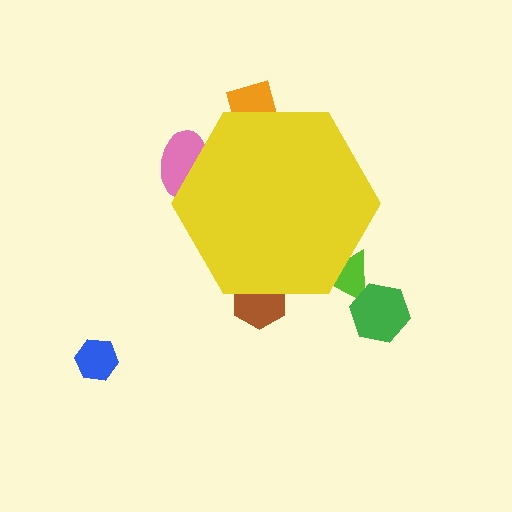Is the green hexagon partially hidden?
No, the green hexagon is fully visible.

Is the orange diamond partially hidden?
Yes, the orange diamond is partially hidden behind the yellow hexagon.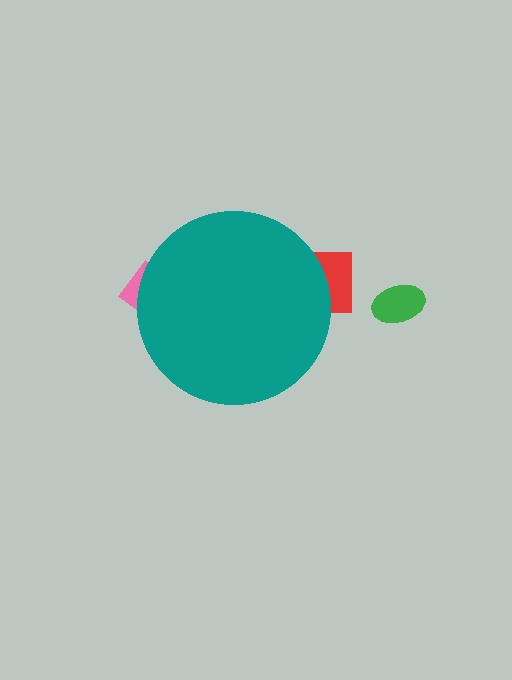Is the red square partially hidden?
Yes, the red square is partially hidden behind the teal circle.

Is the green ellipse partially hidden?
No, the green ellipse is fully visible.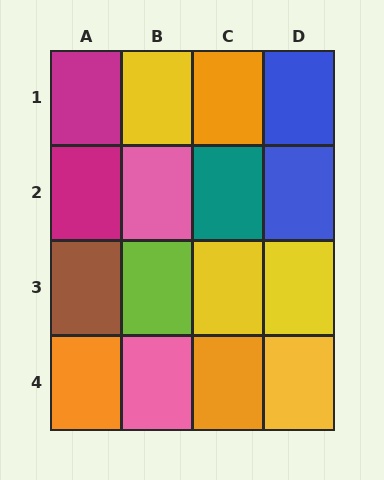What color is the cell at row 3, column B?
Lime.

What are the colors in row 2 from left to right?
Magenta, pink, teal, blue.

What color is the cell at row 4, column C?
Orange.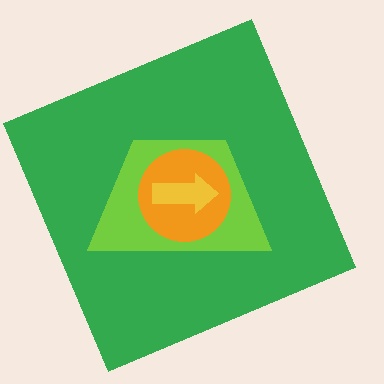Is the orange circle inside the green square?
Yes.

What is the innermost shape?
The yellow arrow.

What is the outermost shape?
The green square.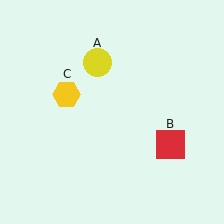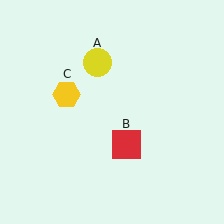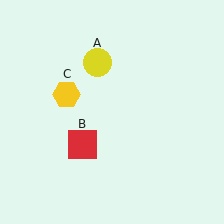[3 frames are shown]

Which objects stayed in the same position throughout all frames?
Yellow circle (object A) and yellow hexagon (object C) remained stationary.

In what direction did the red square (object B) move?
The red square (object B) moved left.